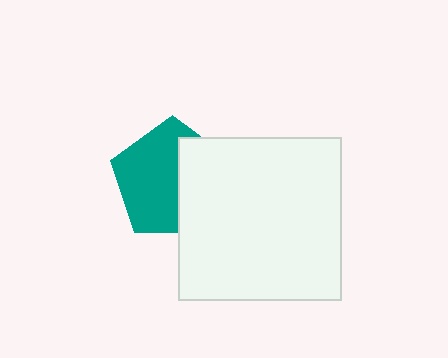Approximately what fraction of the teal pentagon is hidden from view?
Roughly 42% of the teal pentagon is hidden behind the white square.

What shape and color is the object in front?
The object in front is a white square.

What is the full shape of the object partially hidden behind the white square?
The partially hidden object is a teal pentagon.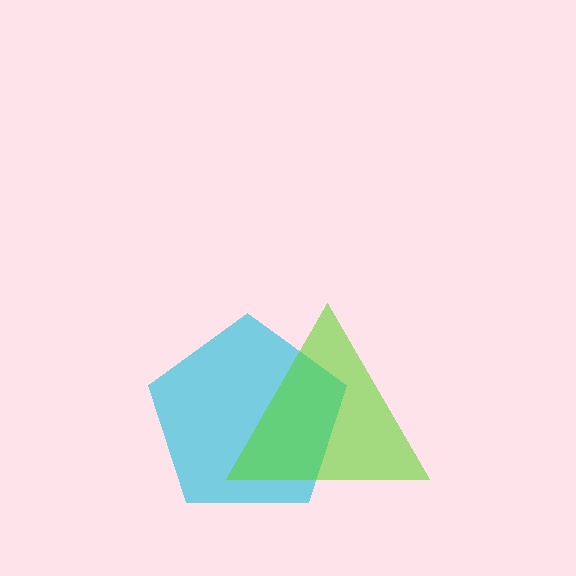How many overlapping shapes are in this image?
There are 2 overlapping shapes in the image.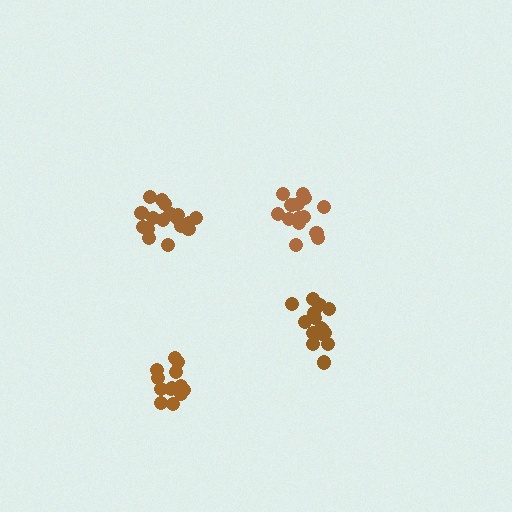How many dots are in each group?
Group 1: 17 dots, Group 2: 14 dots, Group 3: 14 dots, Group 4: 17 dots (62 total).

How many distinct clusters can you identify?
There are 4 distinct clusters.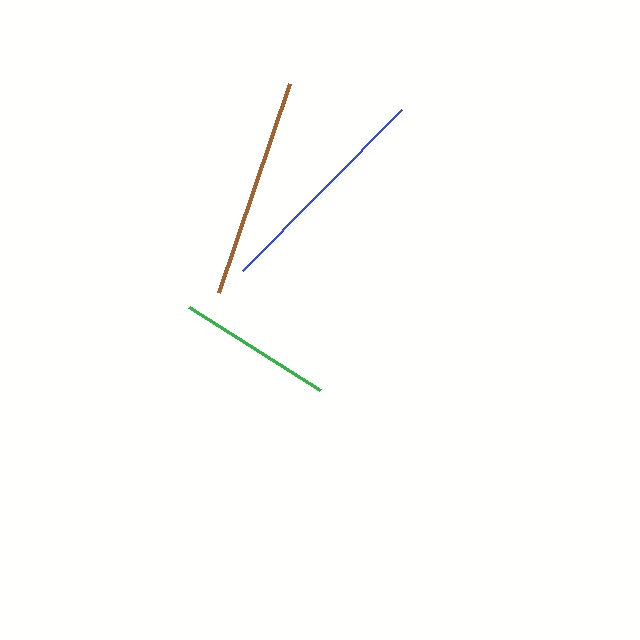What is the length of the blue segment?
The blue segment is approximately 227 pixels long.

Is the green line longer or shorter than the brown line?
The brown line is longer than the green line.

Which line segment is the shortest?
The green line is the shortest at approximately 156 pixels.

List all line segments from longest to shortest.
From longest to shortest: blue, brown, green.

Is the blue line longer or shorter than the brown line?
The blue line is longer than the brown line.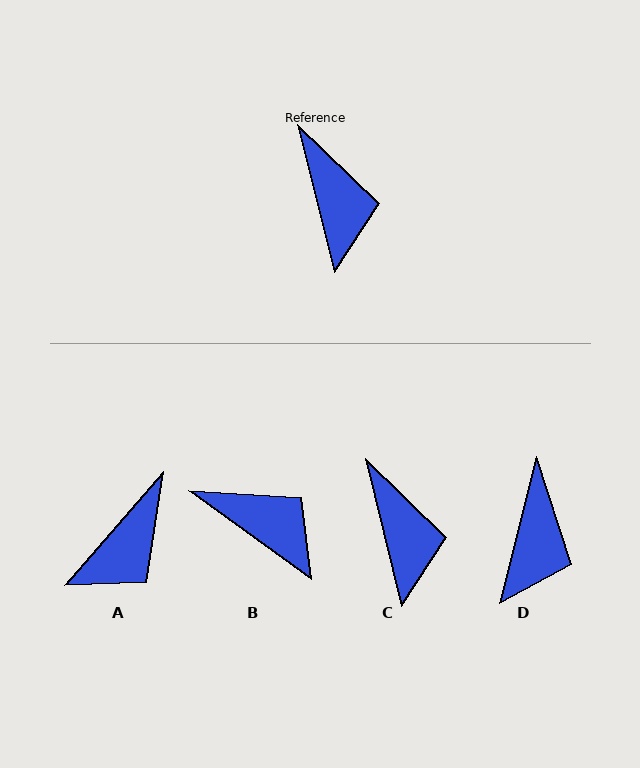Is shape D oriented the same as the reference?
No, it is off by about 28 degrees.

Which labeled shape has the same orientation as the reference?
C.